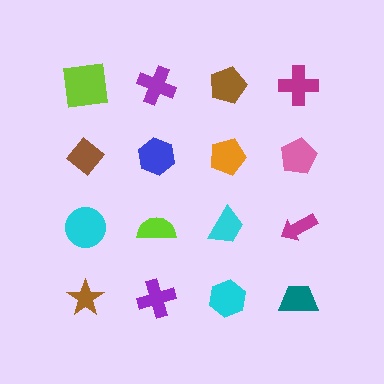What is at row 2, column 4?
A pink pentagon.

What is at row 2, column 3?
An orange pentagon.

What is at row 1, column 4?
A magenta cross.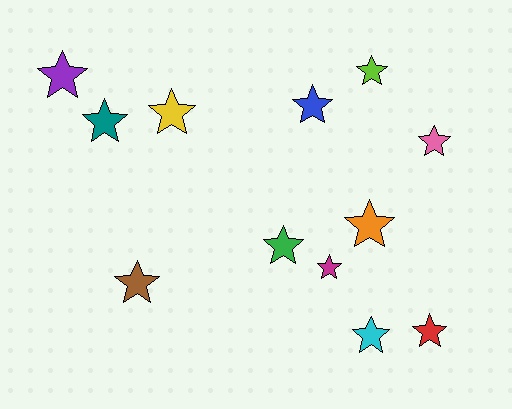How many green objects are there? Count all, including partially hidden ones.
There is 1 green object.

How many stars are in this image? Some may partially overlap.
There are 12 stars.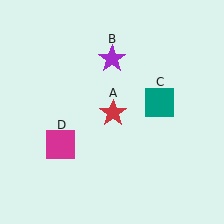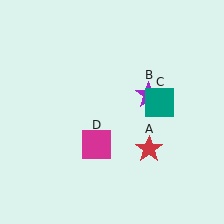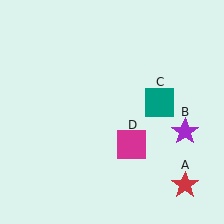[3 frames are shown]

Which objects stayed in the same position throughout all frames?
Teal square (object C) remained stationary.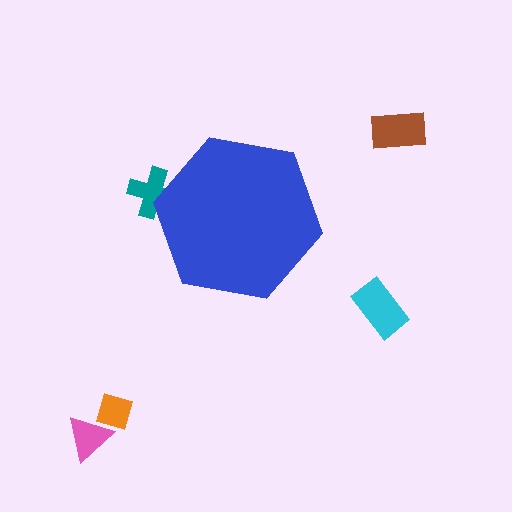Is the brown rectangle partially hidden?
No, the brown rectangle is fully visible.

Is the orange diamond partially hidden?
No, the orange diamond is fully visible.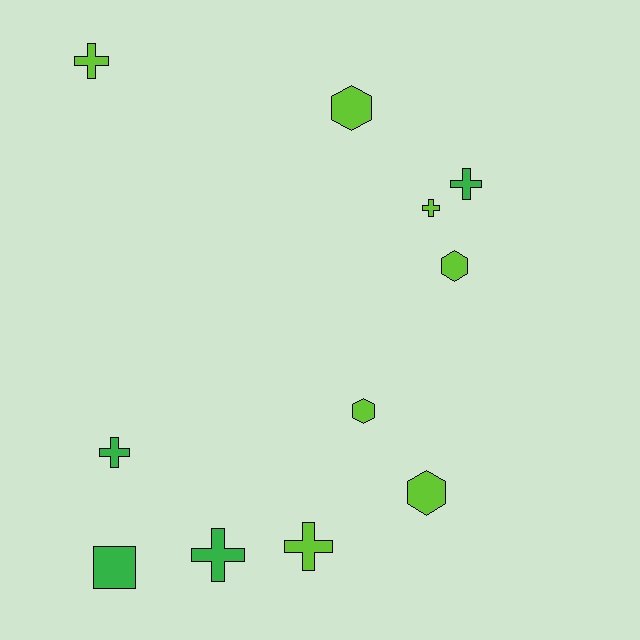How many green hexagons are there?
There are no green hexagons.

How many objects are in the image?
There are 11 objects.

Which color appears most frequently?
Lime, with 7 objects.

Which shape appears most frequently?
Cross, with 6 objects.